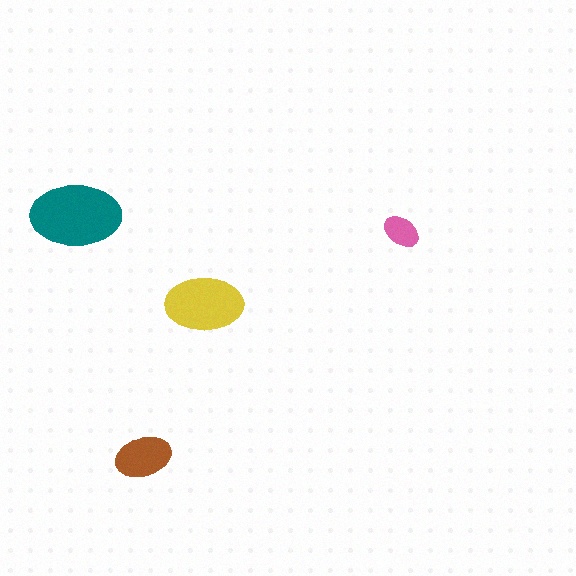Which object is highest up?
The teal ellipse is topmost.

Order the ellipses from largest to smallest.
the teal one, the yellow one, the brown one, the pink one.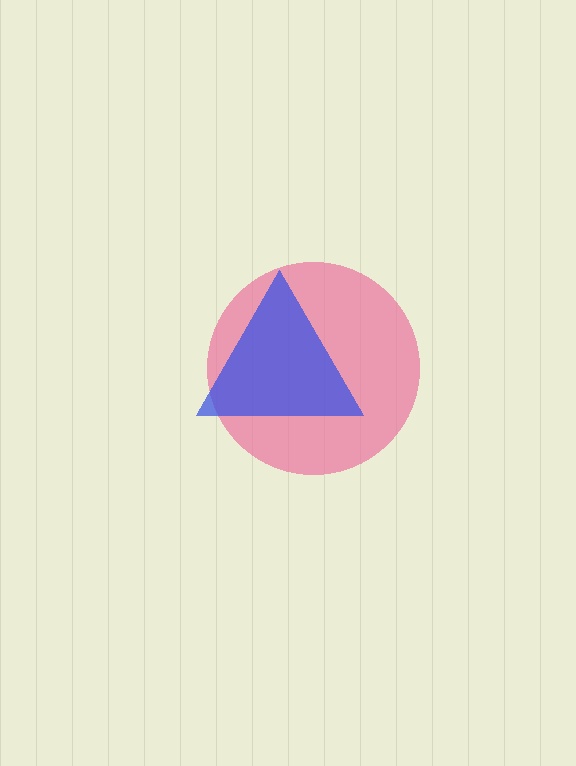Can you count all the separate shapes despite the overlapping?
Yes, there are 2 separate shapes.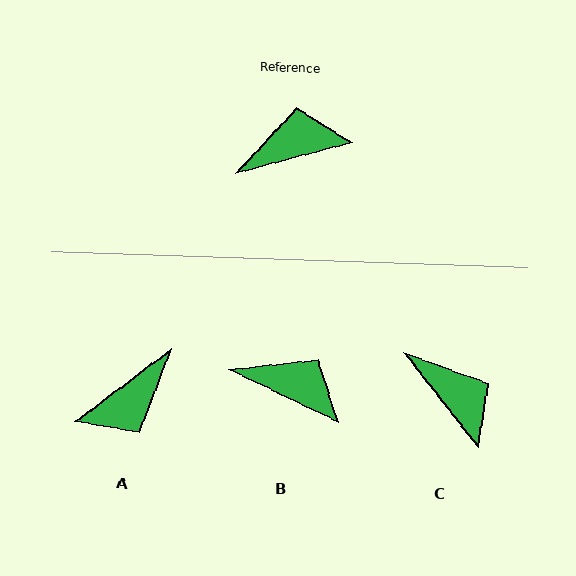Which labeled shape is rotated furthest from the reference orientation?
A, about 158 degrees away.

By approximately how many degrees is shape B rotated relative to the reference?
Approximately 41 degrees clockwise.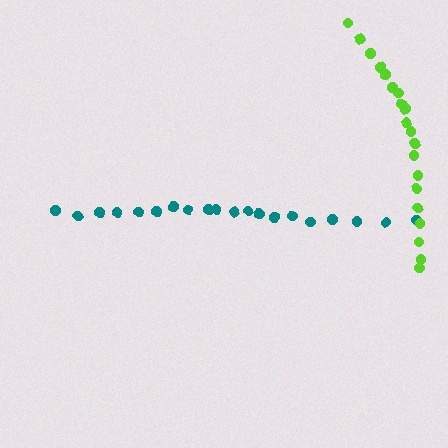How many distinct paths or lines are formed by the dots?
There are 2 distinct paths.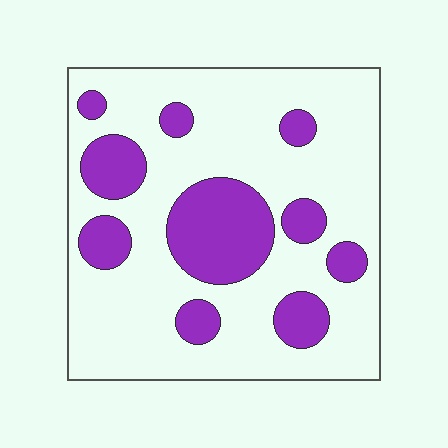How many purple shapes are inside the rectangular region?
10.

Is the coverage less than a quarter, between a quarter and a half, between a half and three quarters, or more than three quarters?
Between a quarter and a half.